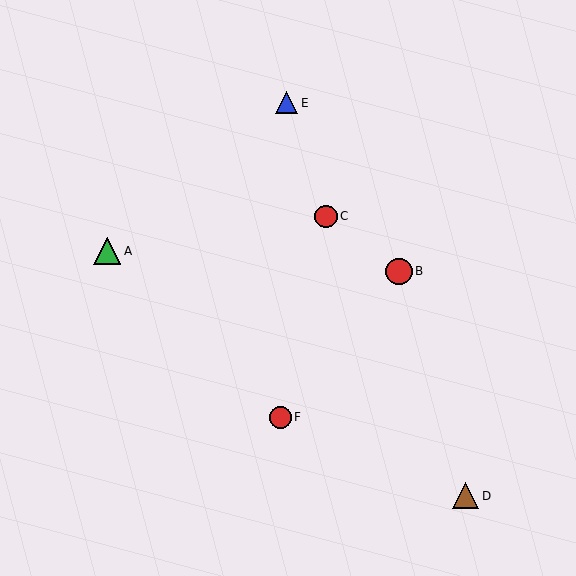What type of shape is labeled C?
Shape C is a red circle.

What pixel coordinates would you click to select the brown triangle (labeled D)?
Click at (465, 496) to select the brown triangle D.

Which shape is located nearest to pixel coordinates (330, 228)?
The red circle (labeled C) at (326, 216) is nearest to that location.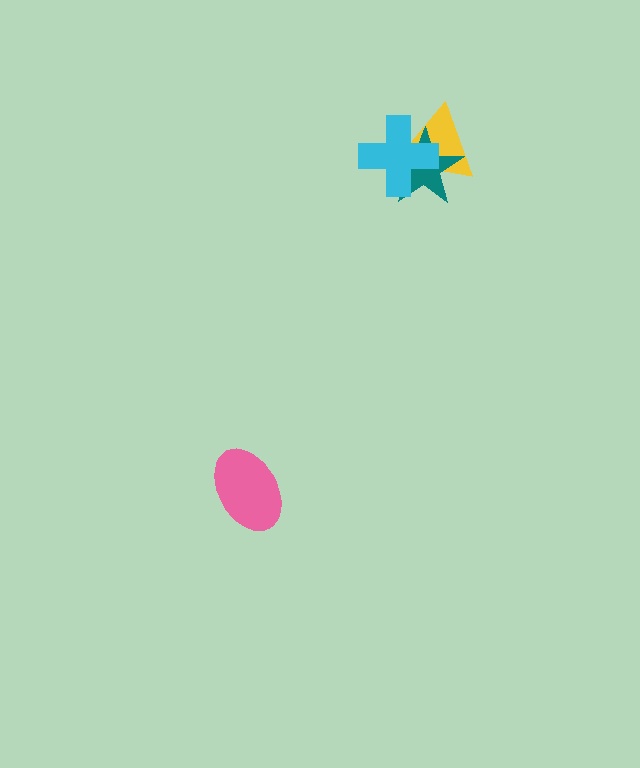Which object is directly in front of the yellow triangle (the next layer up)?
The teal star is directly in front of the yellow triangle.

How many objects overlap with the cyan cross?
2 objects overlap with the cyan cross.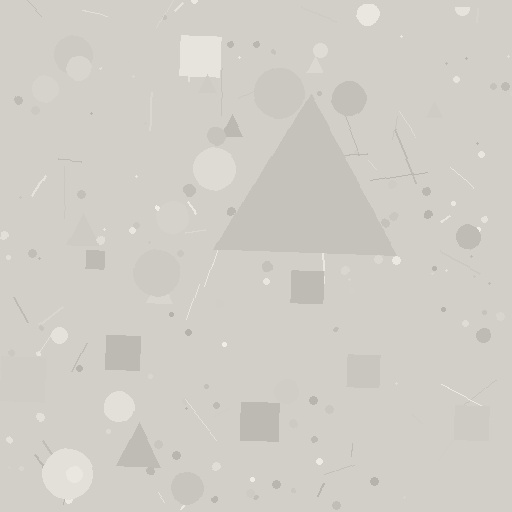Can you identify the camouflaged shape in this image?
The camouflaged shape is a triangle.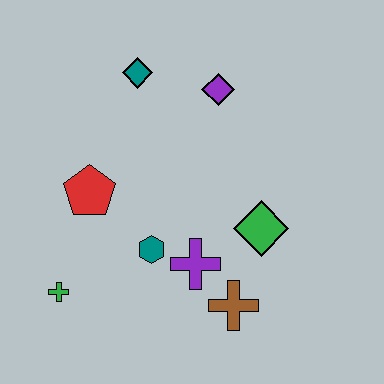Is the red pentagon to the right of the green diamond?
No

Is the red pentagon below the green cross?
No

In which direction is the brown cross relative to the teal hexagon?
The brown cross is to the right of the teal hexagon.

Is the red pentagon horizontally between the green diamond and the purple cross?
No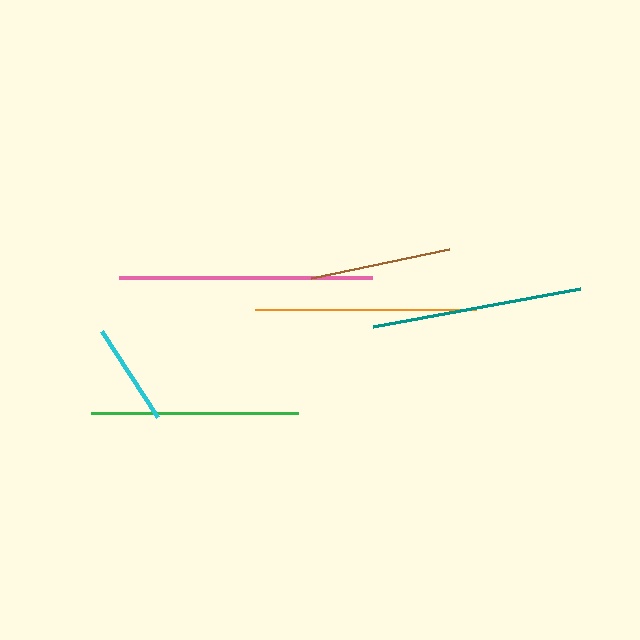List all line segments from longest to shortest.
From longest to shortest: pink, orange, teal, green, brown, cyan.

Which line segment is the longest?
The pink line is the longest at approximately 253 pixels.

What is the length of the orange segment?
The orange segment is approximately 221 pixels long.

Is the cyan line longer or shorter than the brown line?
The brown line is longer than the cyan line.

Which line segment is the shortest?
The cyan line is the shortest at approximately 103 pixels.